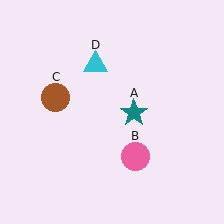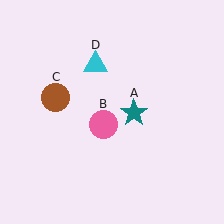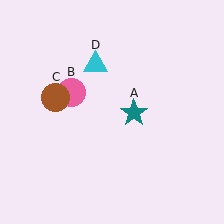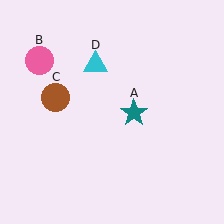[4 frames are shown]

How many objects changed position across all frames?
1 object changed position: pink circle (object B).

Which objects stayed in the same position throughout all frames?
Teal star (object A) and brown circle (object C) and cyan triangle (object D) remained stationary.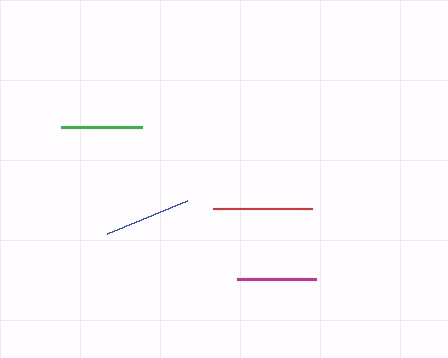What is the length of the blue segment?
The blue segment is approximately 86 pixels long.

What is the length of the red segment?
The red segment is approximately 99 pixels long.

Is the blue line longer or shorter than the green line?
The blue line is longer than the green line.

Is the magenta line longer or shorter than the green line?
The green line is longer than the magenta line.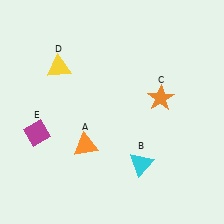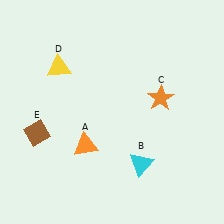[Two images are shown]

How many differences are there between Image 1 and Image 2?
There is 1 difference between the two images.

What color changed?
The diamond (E) changed from magenta in Image 1 to brown in Image 2.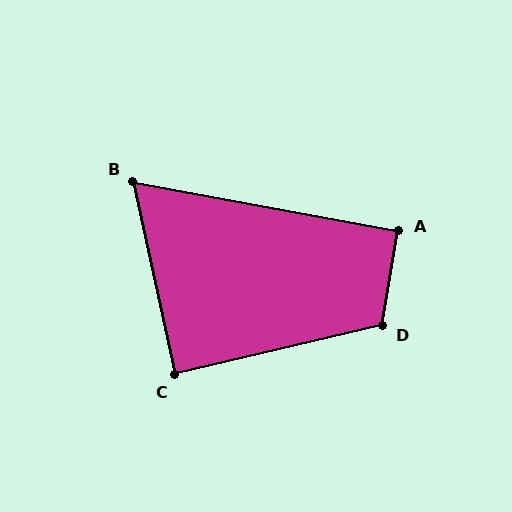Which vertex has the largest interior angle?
D, at approximately 113 degrees.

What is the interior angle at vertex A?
Approximately 91 degrees (approximately right).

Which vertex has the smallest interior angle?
B, at approximately 67 degrees.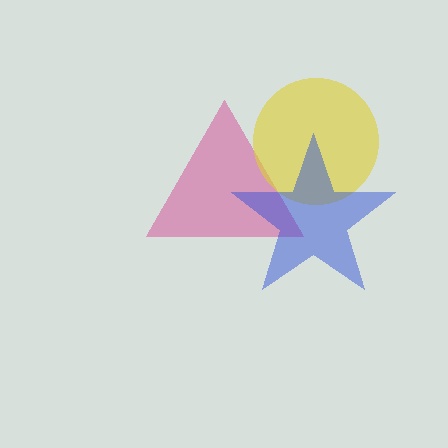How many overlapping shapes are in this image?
There are 3 overlapping shapes in the image.